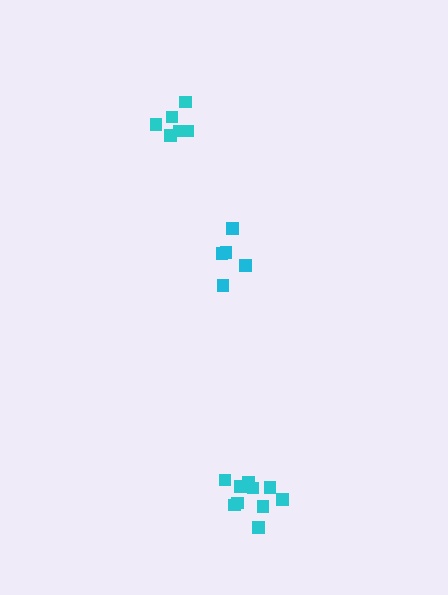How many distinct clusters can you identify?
There are 3 distinct clusters.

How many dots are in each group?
Group 1: 5 dots, Group 2: 10 dots, Group 3: 6 dots (21 total).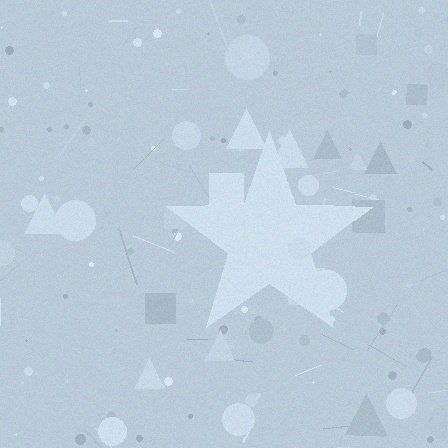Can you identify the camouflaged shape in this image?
The camouflaged shape is a star.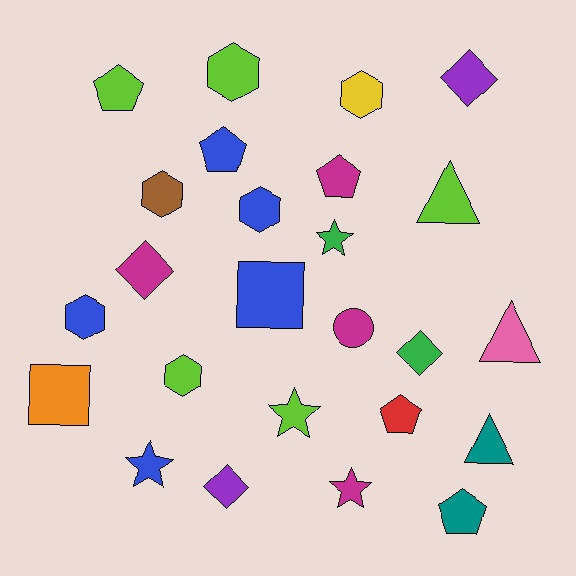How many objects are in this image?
There are 25 objects.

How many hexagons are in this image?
There are 6 hexagons.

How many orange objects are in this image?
There is 1 orange object.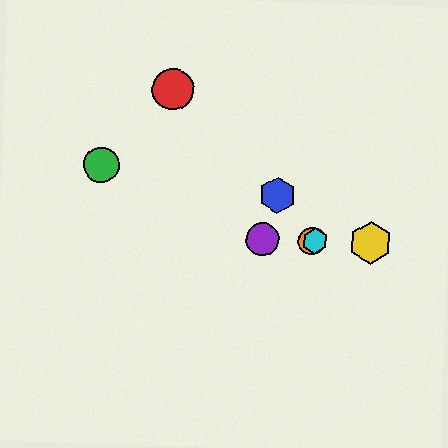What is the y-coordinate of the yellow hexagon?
The yellow hexagon is at y≈243.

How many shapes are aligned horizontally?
4 shapes (the yellow hexagon, the purple circle, the orange circle, the cyan hexagon) are aligned horizontally.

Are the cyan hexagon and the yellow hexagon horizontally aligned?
Yes, both are at y≈241.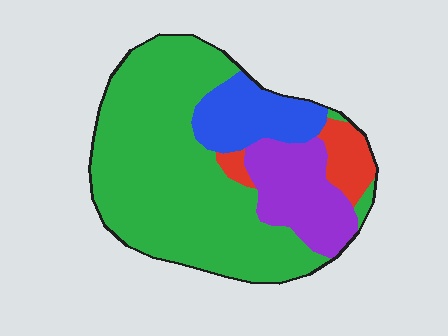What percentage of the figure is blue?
Blue takes up about one eighth (1/8) of the figure.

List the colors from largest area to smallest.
From largest to smallest: green, purple, blue, red.